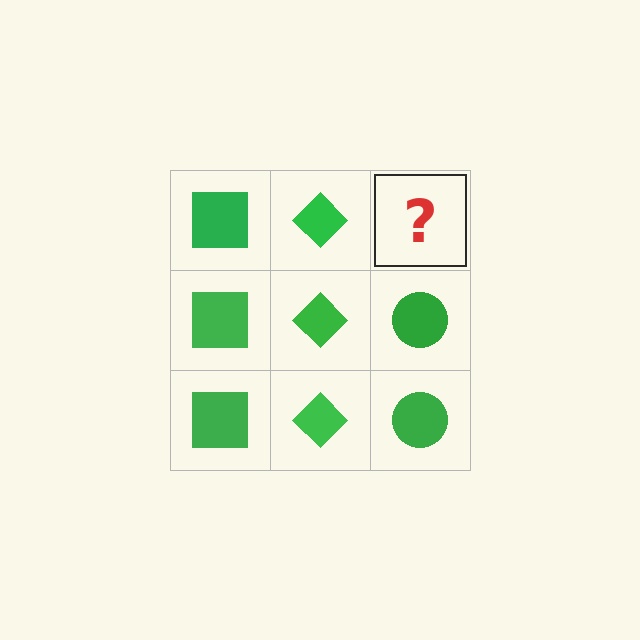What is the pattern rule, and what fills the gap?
The rule is that each column has a consistent shape. The gap should be filled with a green circle.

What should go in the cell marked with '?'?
The missing cell should contain a green circle.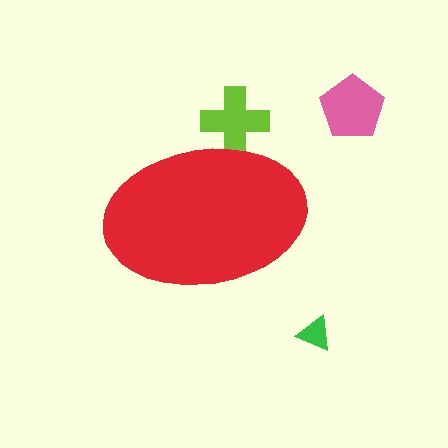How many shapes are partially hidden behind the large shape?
1 shape is partially hidden.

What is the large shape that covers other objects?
A red ellipse.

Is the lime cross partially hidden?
Yes, the lime cross is partially hidden behind the red ellipse.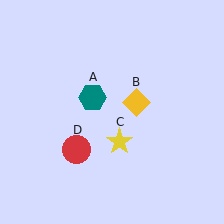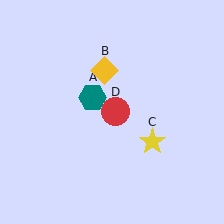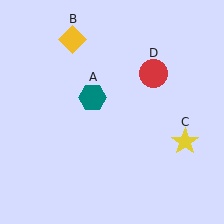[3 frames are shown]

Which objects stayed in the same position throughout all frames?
Teal hexagon (object A) remained stationary.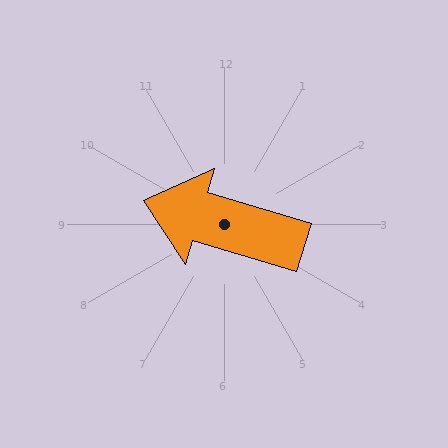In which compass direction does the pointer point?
West.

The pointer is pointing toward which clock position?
Roughly 10 o'clock.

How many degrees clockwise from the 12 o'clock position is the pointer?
Approximately 287 degrees.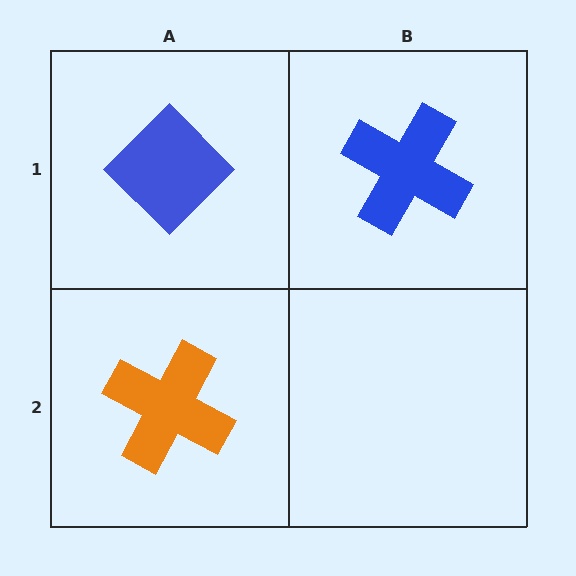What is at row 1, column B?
A blue cross.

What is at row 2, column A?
An orange cross.